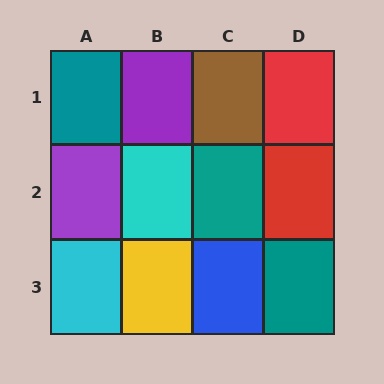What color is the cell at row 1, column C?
Brown.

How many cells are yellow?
1 cell is yellow.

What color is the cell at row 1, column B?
Purple.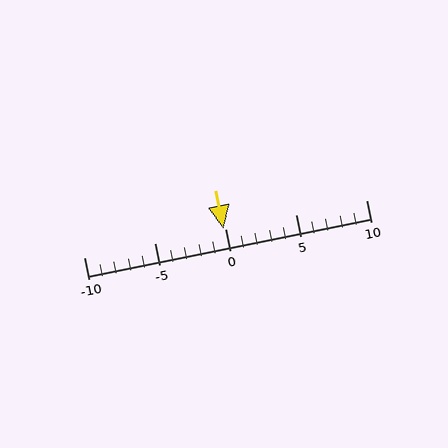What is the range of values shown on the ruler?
The ruler shows values from -10 to 10.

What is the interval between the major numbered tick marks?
The major tick marks are spaced 5 units apart.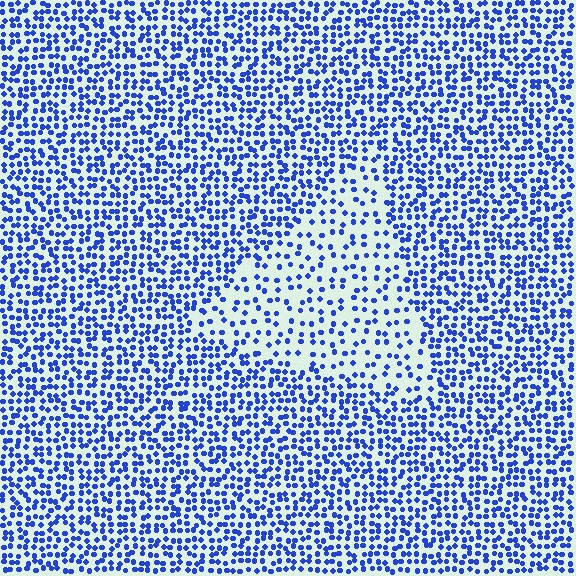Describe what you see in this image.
The image contains small blue elements arranged at two different densities. A triangle-shaped region is visible where the elements are less densely packed than the surrounding area.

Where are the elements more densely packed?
The elements are more densely packed outside the triangle boundary.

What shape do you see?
I see a triangle.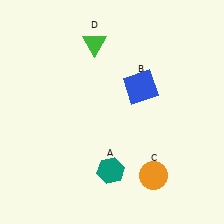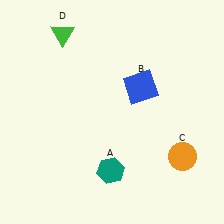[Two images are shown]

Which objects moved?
The objects that moved are: the orange circle (C), the green triangle (D).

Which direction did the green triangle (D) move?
The green triangle (D) moved left.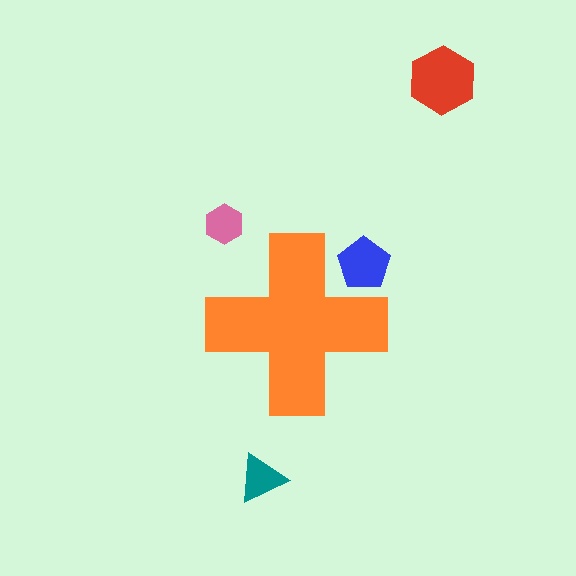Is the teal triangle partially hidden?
No, the teal triangle is fully visible.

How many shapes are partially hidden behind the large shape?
1 shape is partially hidden.